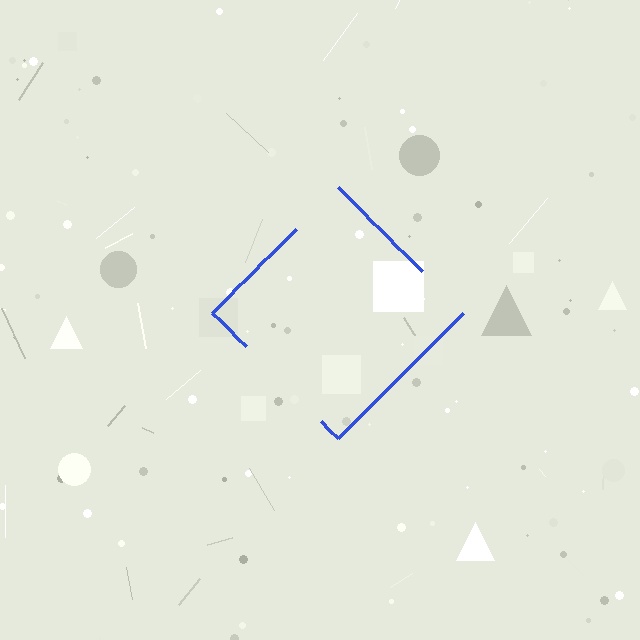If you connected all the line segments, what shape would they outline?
They would outline a diamond.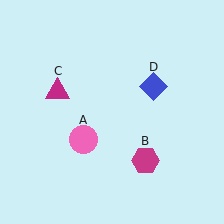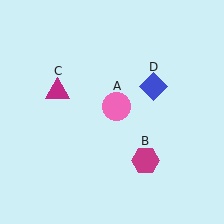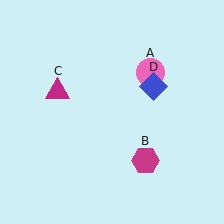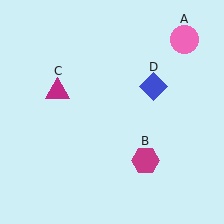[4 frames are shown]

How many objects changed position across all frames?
1 object changed position: pink circle (object A).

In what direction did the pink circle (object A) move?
The pink circle (object A) moved up and to the right.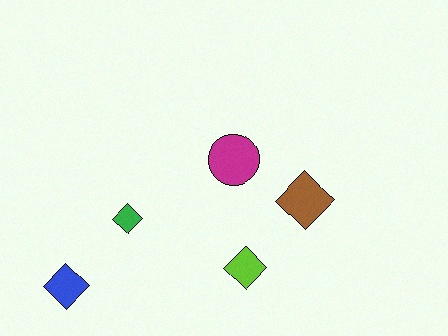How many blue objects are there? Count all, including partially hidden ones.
There is 1 blue object.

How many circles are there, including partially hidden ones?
There is 1 circle.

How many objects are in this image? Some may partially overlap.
There are 5 objects.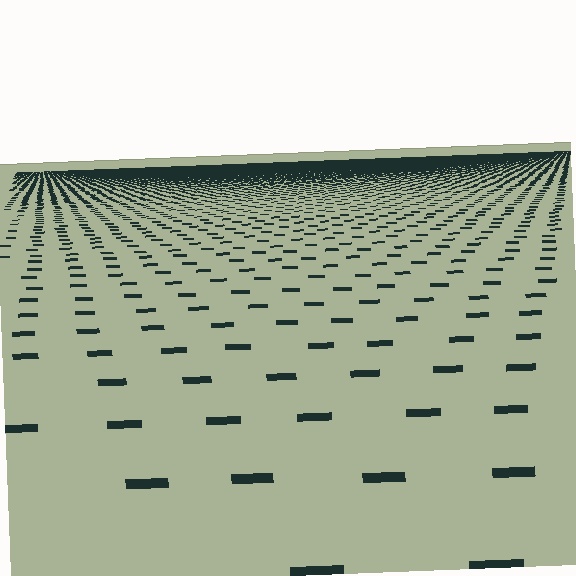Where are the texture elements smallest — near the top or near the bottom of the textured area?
Near the top.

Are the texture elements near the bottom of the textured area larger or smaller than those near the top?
Larger. Near the bottom, elements are closer to the viewer and appear at a bigger on-screen size.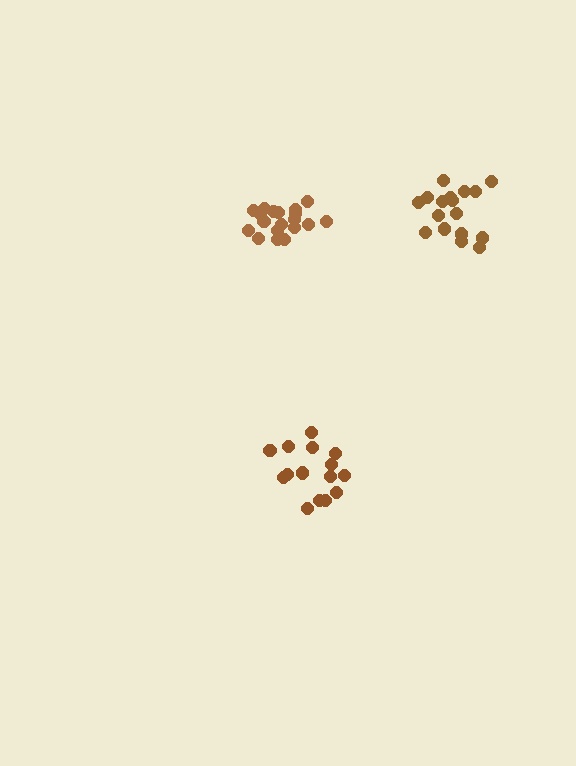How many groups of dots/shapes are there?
There are 3 groups.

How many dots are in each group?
Group 1: 15 dots, Group 2: 17 dots, Group 3: 20 dots (52 total).